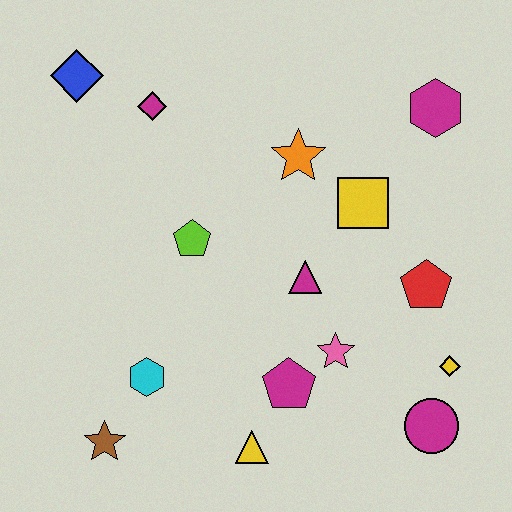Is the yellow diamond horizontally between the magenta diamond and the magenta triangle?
No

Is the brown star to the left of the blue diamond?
No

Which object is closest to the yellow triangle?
The magenta pentagon is closest to the yellow triangle.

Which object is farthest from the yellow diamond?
The blue diamond is farthest from the yellow diamond.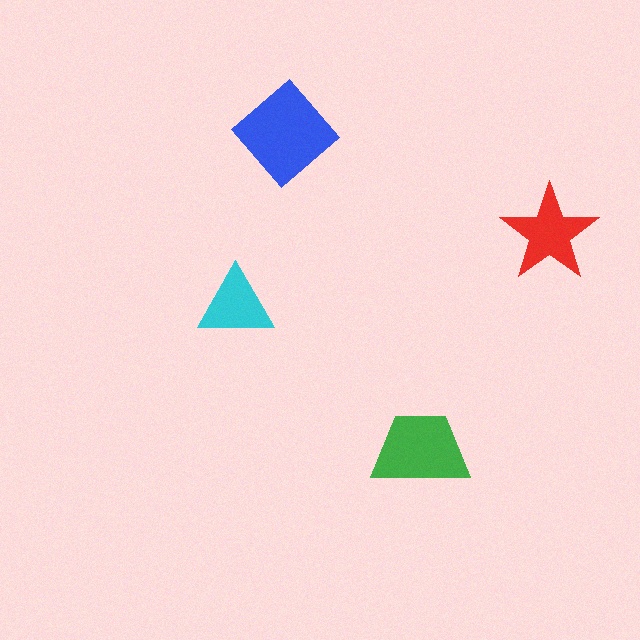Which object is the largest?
The blue diamond.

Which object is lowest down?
The green trapezoid is bottommost.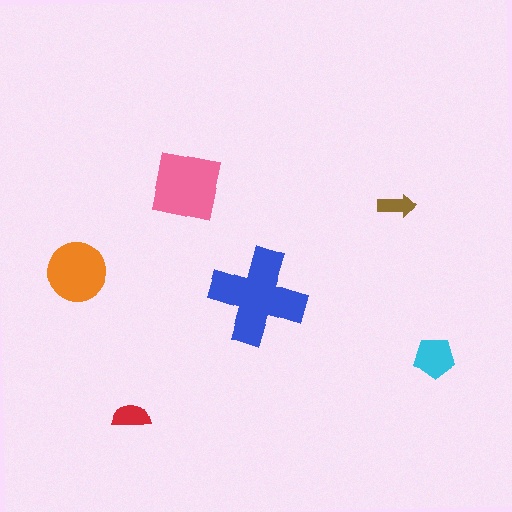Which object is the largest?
The blue cross.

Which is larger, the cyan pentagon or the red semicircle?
The cyan pentagon.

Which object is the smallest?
The brown arrow.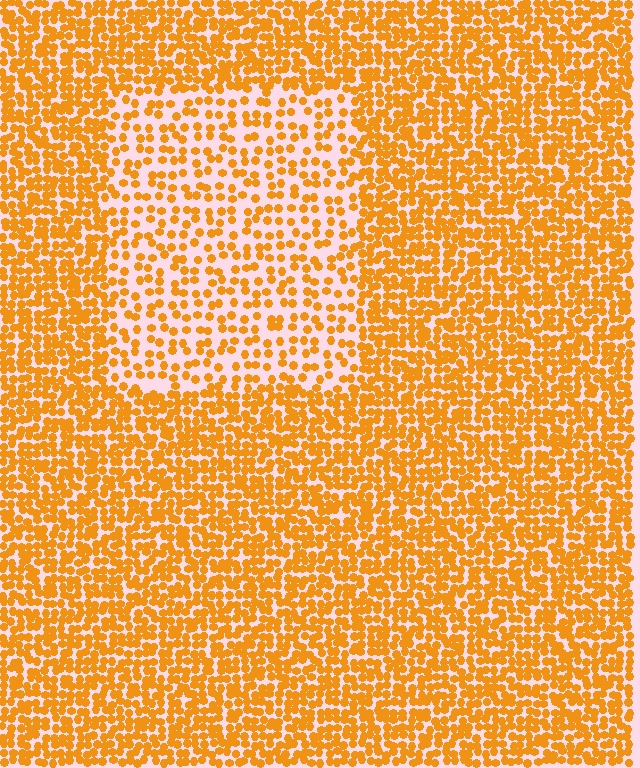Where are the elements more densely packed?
The elements are more densely packed outside the rectangle boundary.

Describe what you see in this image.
The image contains small orange elements arranged at two different densities. A rectangle-shaped region is visible where the elements are less densely packed than the surrounding area.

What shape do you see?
I see a rectangle.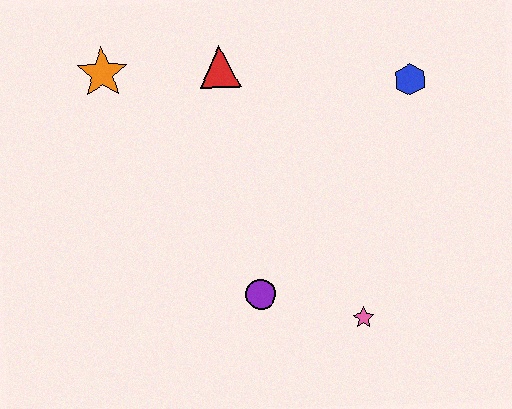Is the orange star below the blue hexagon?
No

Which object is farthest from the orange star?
The pink star is farthest from the orange star.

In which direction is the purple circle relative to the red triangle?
The purple circle is below the red triangle.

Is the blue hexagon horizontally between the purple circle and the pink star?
No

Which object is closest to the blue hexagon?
The red triangle is closest to the blue hexagon.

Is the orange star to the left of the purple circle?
Yes